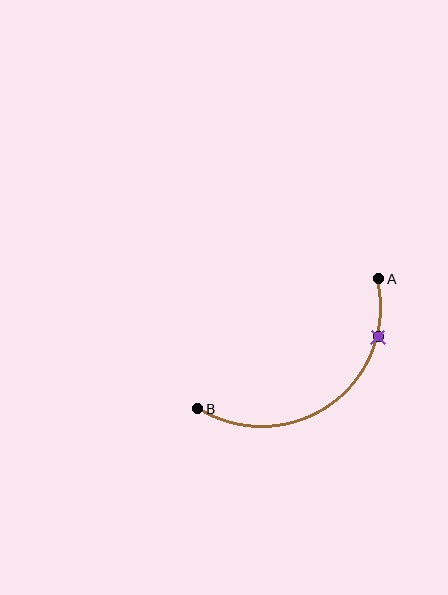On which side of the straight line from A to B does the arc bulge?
The arc bulges below and to the right of the straight line connecting A and B.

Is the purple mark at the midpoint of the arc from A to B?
No. The purple mark lies on the arc but is closer to endpoint A. The arc midpoint would be at the point on the curve equidistant along the arc from both A and B.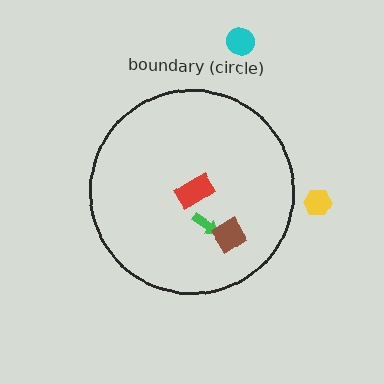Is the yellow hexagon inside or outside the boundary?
Outside.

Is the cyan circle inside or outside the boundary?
Outside.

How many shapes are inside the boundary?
3 inside, 2 outside.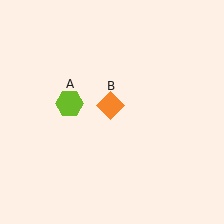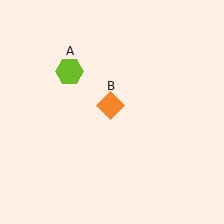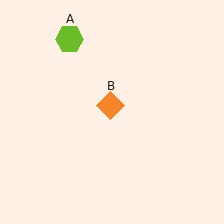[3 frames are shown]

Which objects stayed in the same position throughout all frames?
Orange diamond (object B) remained stationary.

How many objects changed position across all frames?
1 object changed position: lime hexagon (object A).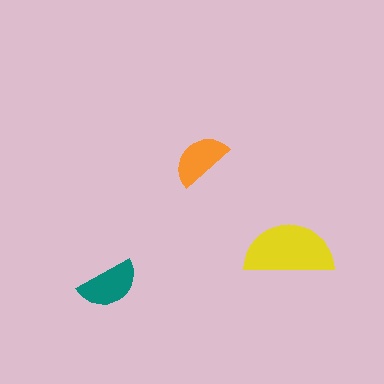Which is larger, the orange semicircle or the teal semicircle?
The teal one.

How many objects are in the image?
There are 3 objects in the image.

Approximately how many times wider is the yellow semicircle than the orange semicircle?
About 1.5 times wider.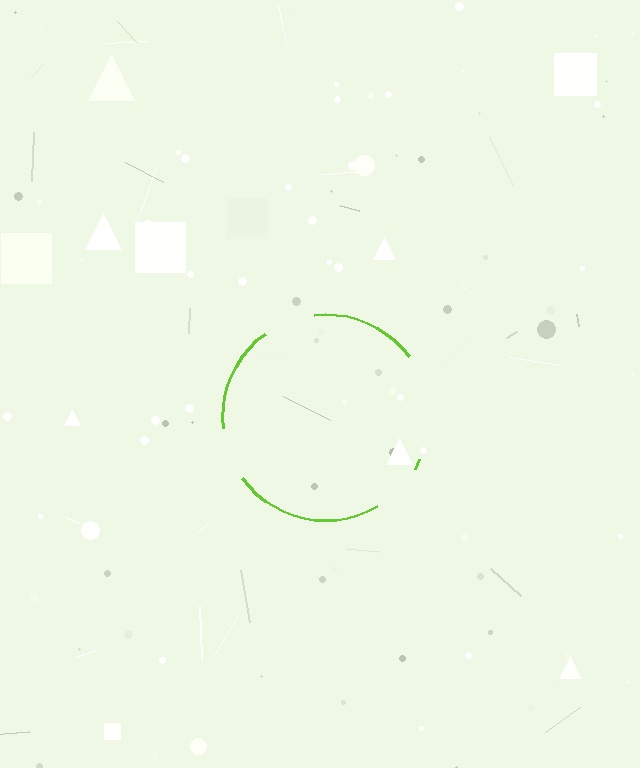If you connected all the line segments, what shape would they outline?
They would outline a circle.